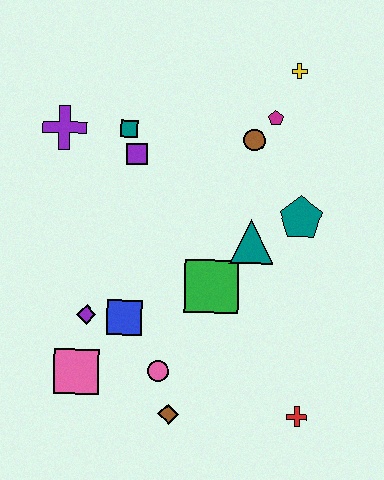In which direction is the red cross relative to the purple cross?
The red cross is below the purple cross.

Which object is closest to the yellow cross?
The magenta pentagon is closest to the yellow cross.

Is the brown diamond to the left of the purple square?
No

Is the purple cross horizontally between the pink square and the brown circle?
No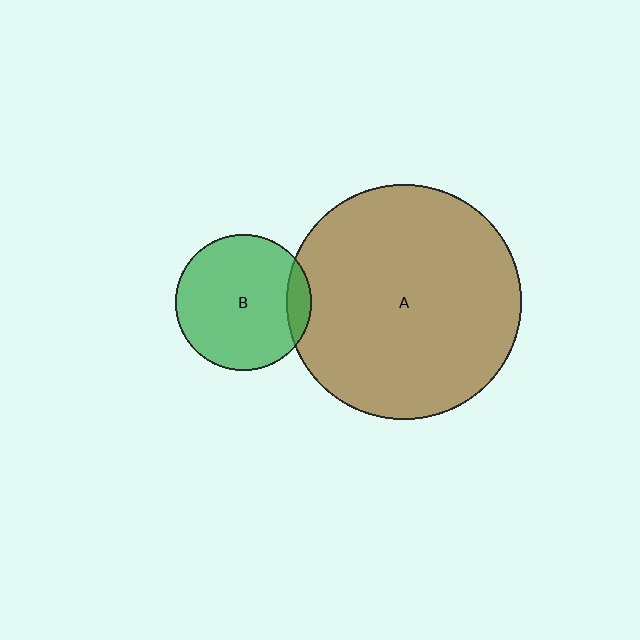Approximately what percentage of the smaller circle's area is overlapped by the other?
Approximately 10%.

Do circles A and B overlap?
Yes.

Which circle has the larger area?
Circle A (brown).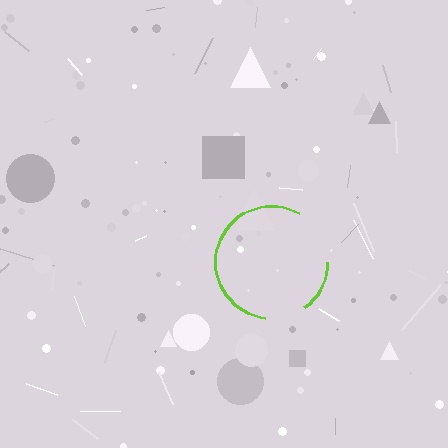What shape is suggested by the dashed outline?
The dashed outline suggests a circle.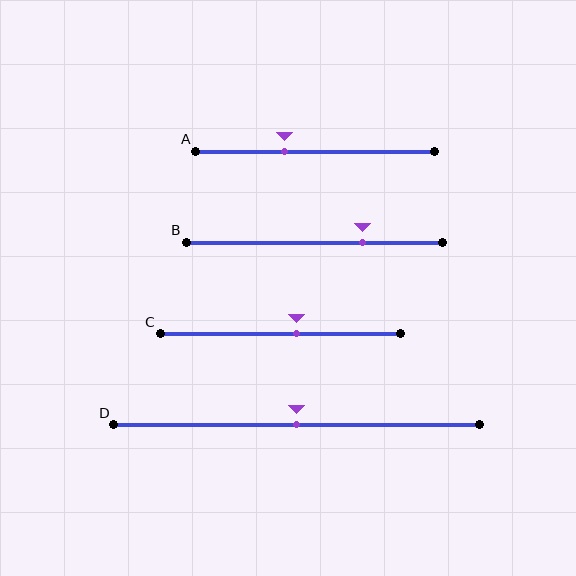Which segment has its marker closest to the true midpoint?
Segment D has its marker closest to the true midpoint.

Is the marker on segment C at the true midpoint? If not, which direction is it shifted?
No, the marker on segment C is shifted to the right by about 7% of the segment length.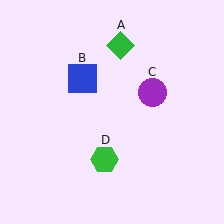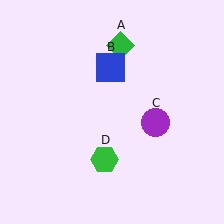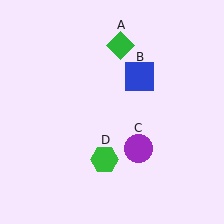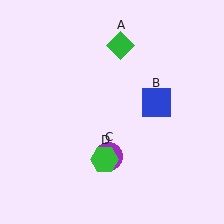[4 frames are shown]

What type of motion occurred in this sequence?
The blue square (object B), purple circle (object C) rotated clockwise around the center of the scene.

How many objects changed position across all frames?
2 objects changed position: blue square (object B), purple circle (object C).